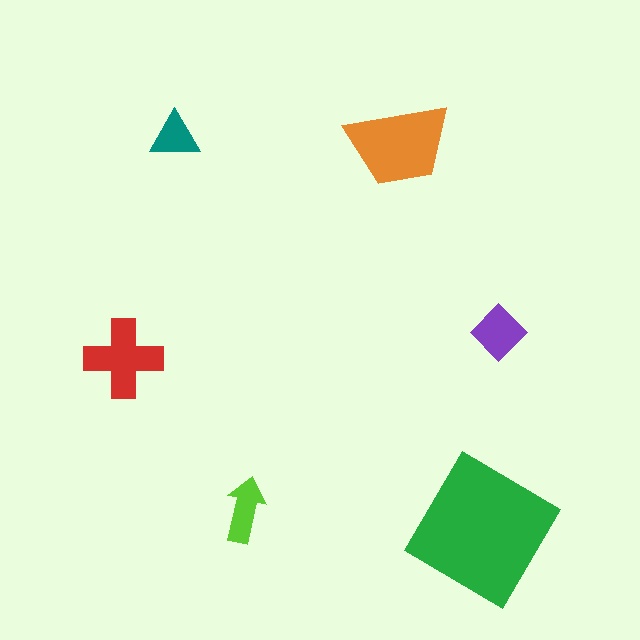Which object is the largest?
The green diamond.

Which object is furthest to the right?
The purple diamond is rightmost.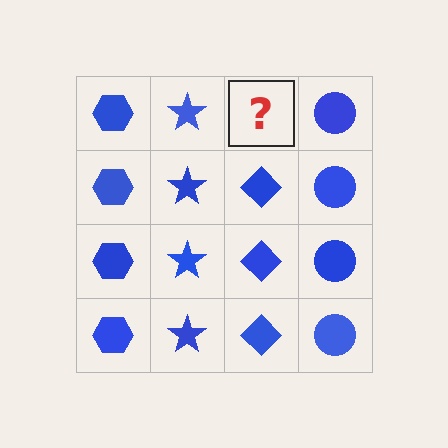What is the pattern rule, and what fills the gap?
The rule is that each column has a consistent shape. The gap should be filled with a blue diamond.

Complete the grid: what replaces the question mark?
The question mark should be replaced with a blue diamond.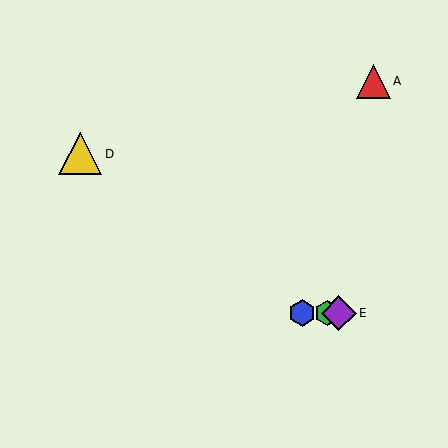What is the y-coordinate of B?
Object B is at y≈313.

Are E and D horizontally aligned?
No, E is at y≈313 and D is at y≈154.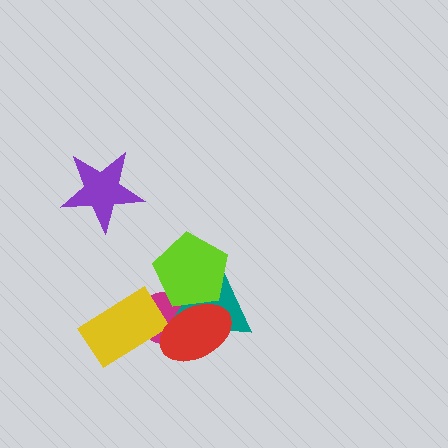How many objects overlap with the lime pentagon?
3 objects overlap with the lime pentagon.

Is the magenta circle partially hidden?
Yes, it is partially covered by another shape.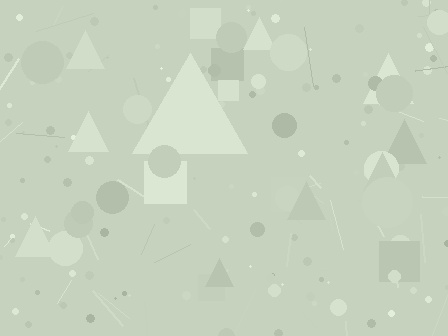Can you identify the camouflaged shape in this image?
The camouflaged shape is a triangle.